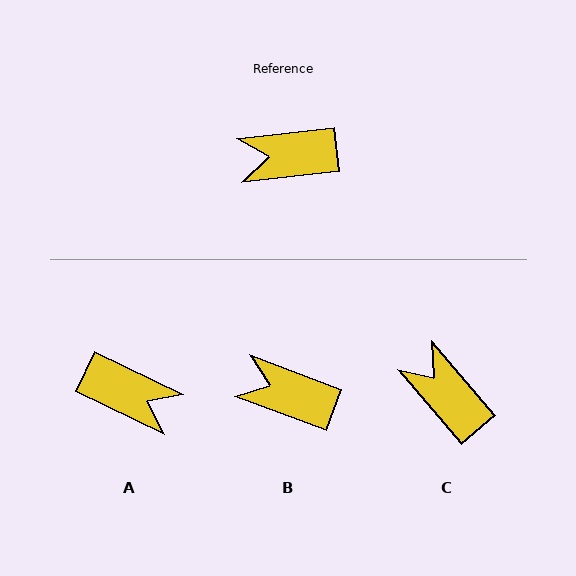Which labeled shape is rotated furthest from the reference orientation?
A, about 148 degrees away.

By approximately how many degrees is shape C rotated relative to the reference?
Approximately 56 degrees clockwise.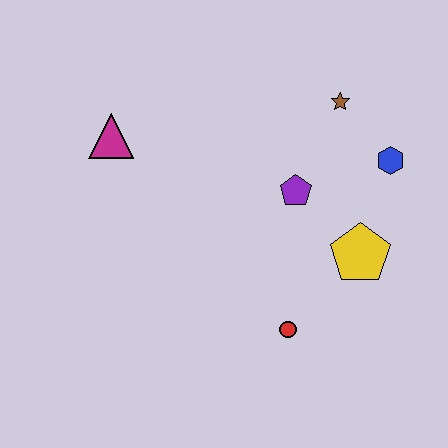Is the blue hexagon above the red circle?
Yes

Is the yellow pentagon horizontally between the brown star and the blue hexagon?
Yes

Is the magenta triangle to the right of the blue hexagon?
No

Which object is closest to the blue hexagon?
The brown star is closest to the blue hexagon.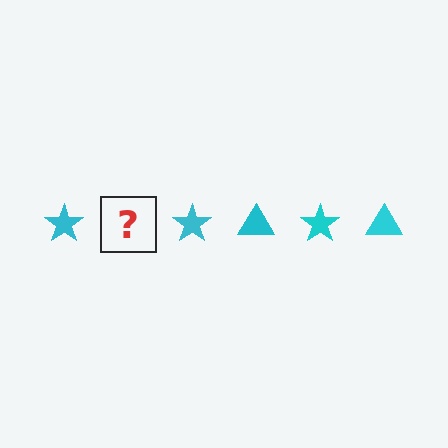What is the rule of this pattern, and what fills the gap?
The rule is that the pattern cycles through star, triangle shapes in cyan. The gap should be filled with a cyan triangle.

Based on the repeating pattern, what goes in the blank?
The blank should be a cyan triangle.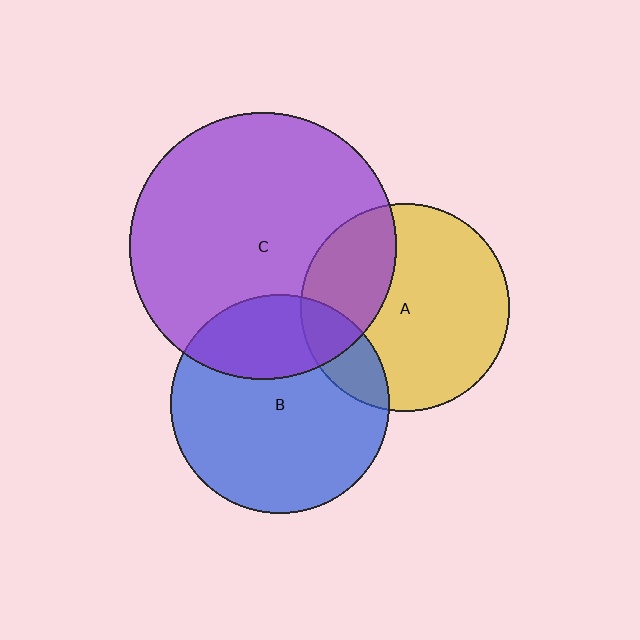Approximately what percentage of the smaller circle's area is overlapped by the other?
Approximately 15%.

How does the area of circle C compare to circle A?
Approximately 1.6 times.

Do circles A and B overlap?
Yes.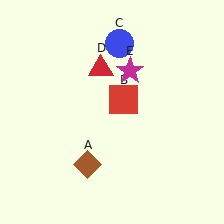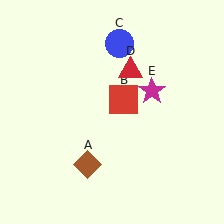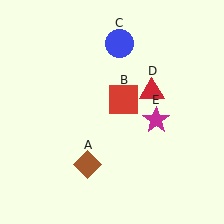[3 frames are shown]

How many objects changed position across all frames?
2 objects changed position: red triangle (object D), magenta star (object E).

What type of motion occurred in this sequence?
The red triangle (object D), magenta star (object E) rotated clockwise around the center of the scene.